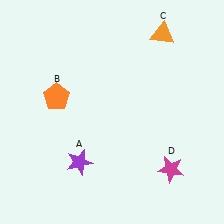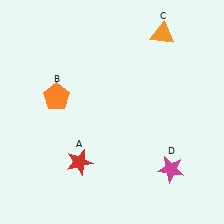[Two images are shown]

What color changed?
The star (A) changed from purple in Image 1 to red in Image 2.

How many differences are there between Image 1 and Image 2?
There is 1 difference between the two images.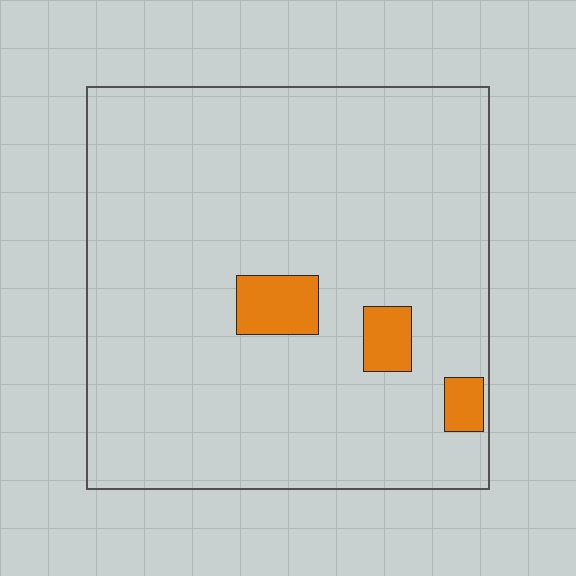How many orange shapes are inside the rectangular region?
3.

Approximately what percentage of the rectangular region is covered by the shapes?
Approximately 5%.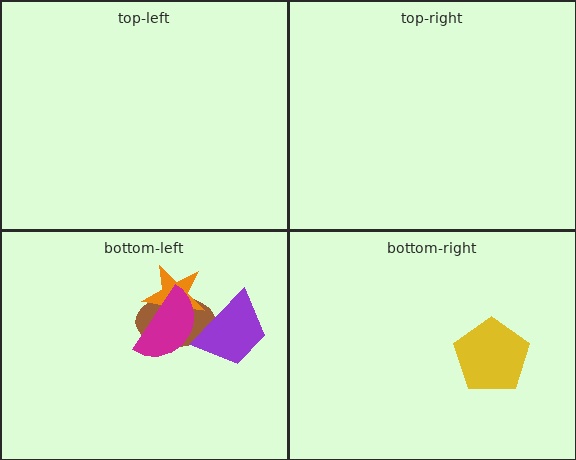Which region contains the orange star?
The bottom-left region.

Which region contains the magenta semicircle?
The bottom-left region.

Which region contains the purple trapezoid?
The bottom-left region.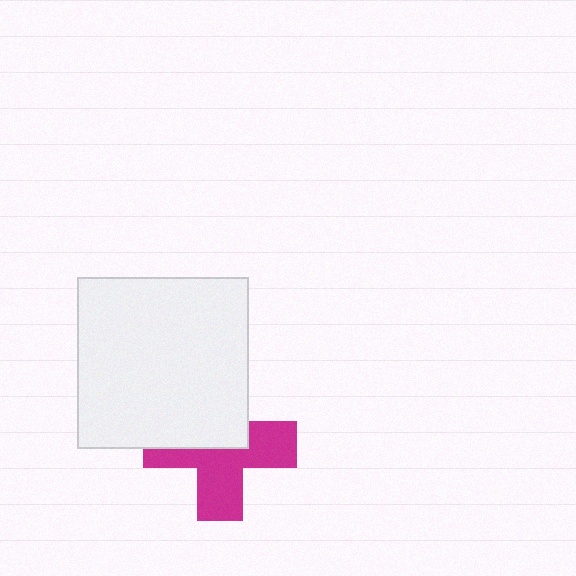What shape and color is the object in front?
The object in front is a white square.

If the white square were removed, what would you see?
You would see the complete magenta cross.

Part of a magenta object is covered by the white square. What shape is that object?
It is a cross.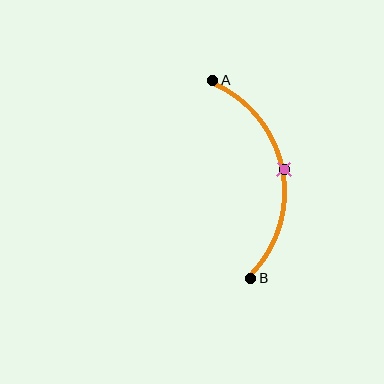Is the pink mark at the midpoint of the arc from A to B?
Yes. The pink mark lies on the arc at equal arc-length from both A and B — it is the arc midpoint.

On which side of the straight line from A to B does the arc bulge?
The arc bulges to the right of the straight line connecting A and B.